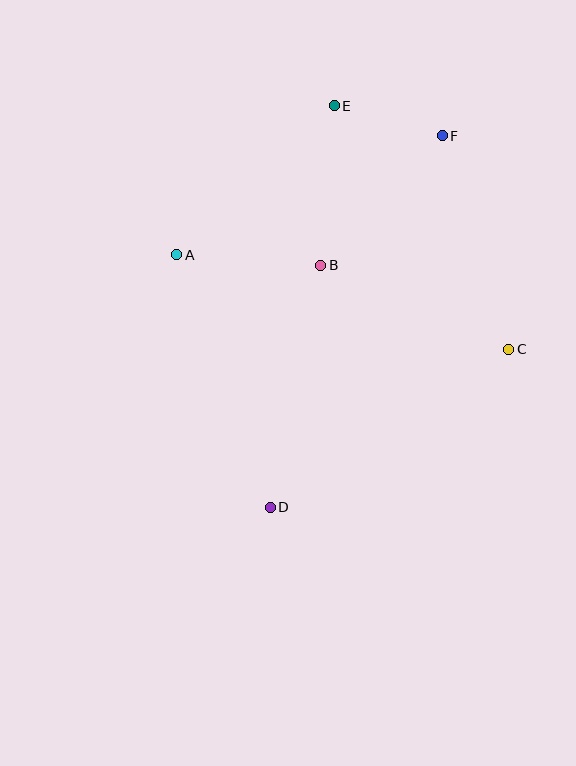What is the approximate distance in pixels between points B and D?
The distance between B and D is approximately 247 pixels.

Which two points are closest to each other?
Points E and F are closest to each other.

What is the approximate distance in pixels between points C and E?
The distance between C and E is approximately 300 pixels.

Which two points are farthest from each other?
Points D and F are farthest from each other.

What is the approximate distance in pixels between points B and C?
The distance between B and C is approximately 206 pixels.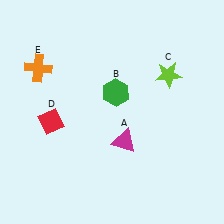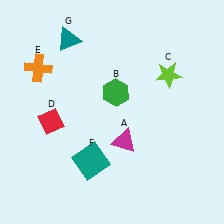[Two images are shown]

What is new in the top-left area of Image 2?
A teal triangle (G) was added in the top-left area of Image 2.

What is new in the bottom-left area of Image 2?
A teal square (F) was added in the bottom-left area of Image 2.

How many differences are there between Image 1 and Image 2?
There are 2 differences between the two images.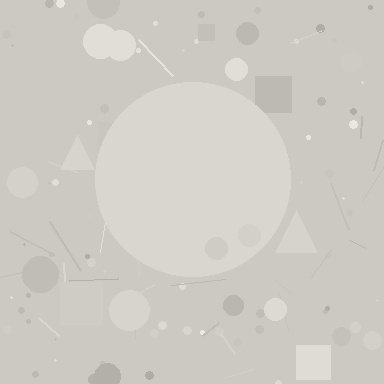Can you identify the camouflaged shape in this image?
The camouflaged shape is a circle.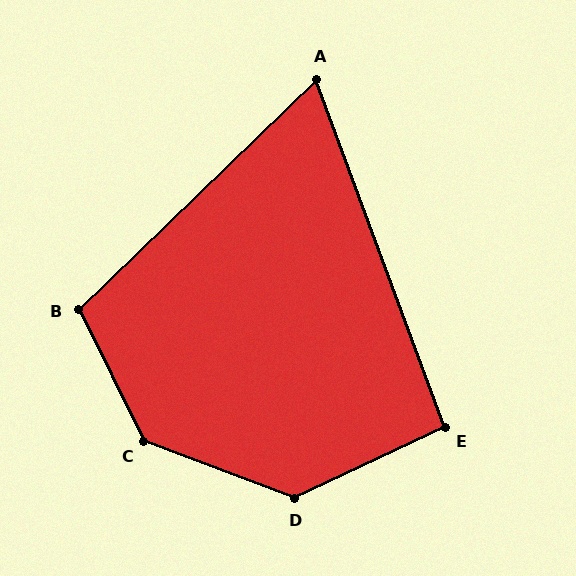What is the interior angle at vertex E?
Approximately 95 degrees (approximately right).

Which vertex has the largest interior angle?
C, at approximately 137 degrees.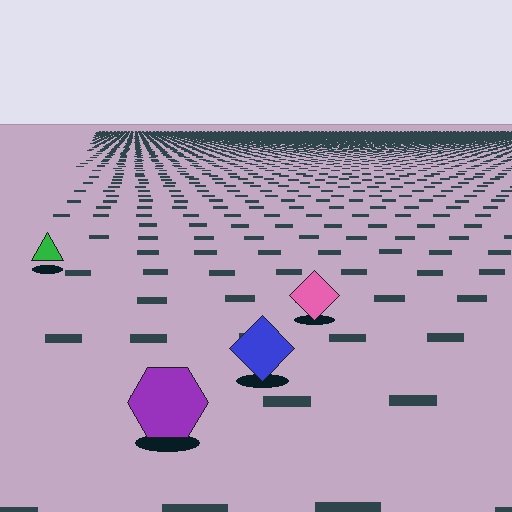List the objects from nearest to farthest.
From nearest to farthest: the purple hexagon, the blue diamond, the pink diamond, the green triangle.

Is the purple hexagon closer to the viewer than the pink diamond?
Yes. The purple hexagon is closer — you can tell from the texture gradient: the ground texture is coarser near it.